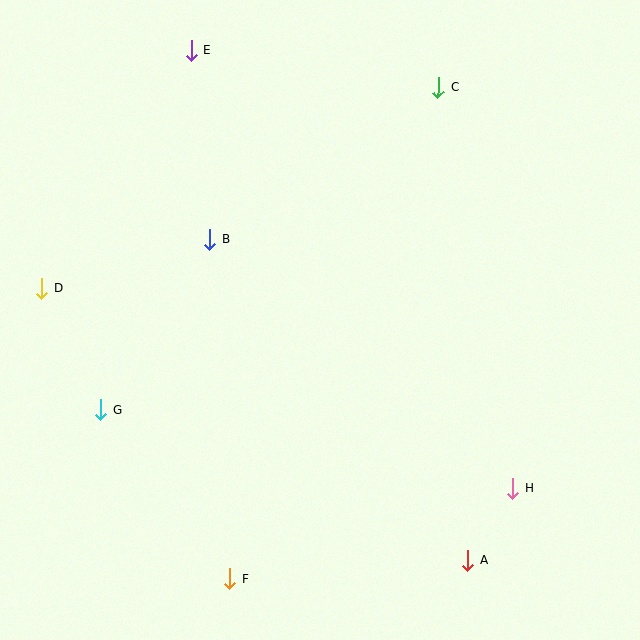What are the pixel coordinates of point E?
Point E is at (191, 50).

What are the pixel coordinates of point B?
Point B is at (210, 239).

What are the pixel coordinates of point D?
Point D is at (42, 289).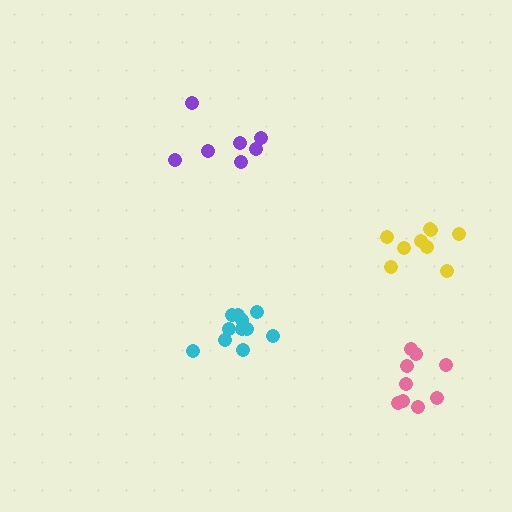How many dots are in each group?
Group 1: 9 dots, Group 2: 9 dots, Group 3: 7 dots, Group 4: 11 dots (36 total).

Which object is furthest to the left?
The purple cluster is leftmost.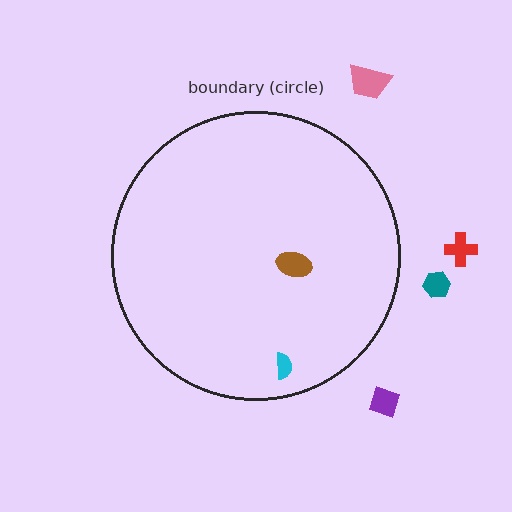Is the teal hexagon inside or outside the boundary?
Outside.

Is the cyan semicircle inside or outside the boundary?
Inside.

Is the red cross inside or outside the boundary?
Outside.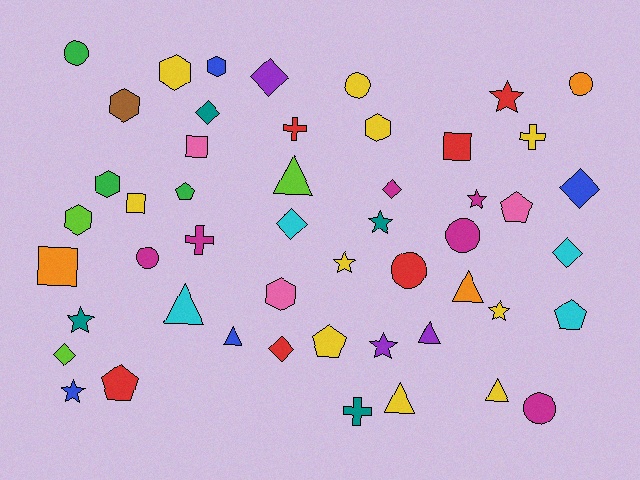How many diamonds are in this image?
There are 8 diamonds.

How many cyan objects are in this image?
There are 4 cyan objects.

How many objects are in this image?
There are 50 objects.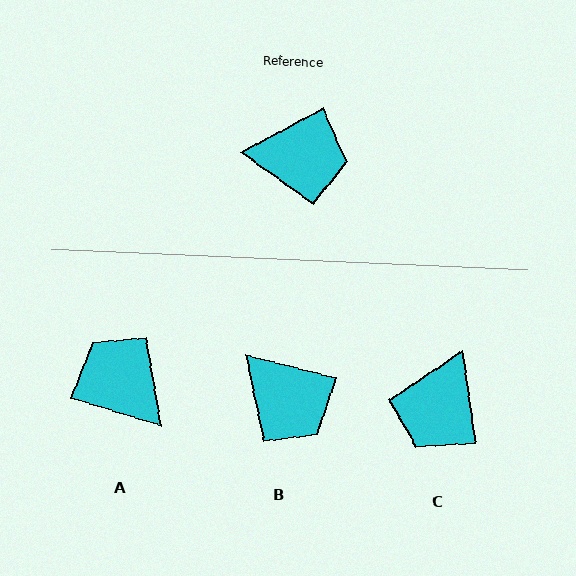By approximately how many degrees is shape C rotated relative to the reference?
Approximately 111 degrees clockwise.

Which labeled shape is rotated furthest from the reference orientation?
A, about 135 degrees away.